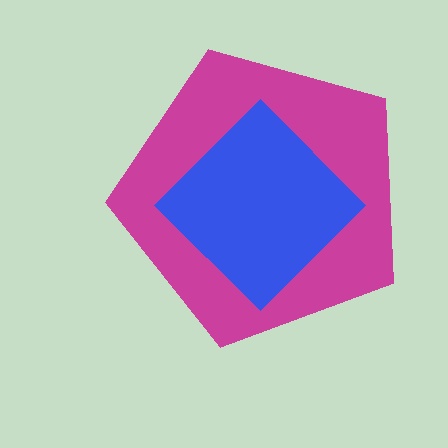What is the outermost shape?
The magenta pentagon.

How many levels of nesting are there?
2.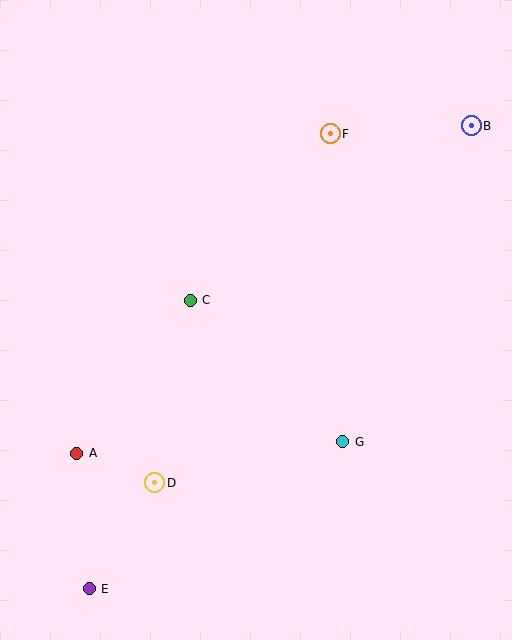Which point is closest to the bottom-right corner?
Point G is closest to the bottom-right corner.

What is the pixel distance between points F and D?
The distance between F and D is 391 pixels.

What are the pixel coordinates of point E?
Point E is at (89, 589).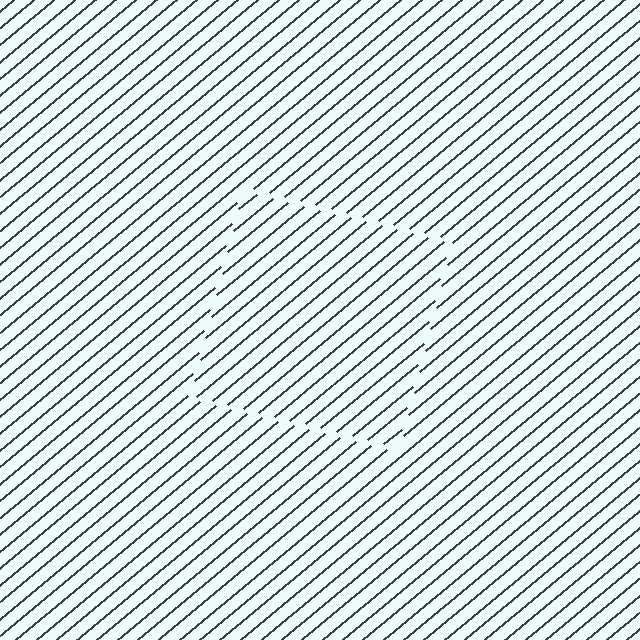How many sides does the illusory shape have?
4 sides — the line-ends trace a square.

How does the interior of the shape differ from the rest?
The interior of the shape contains the same grating, shifted by half a period — the contour is defined by the phase discontinuity where line-ends from the inner and outer gratings abut.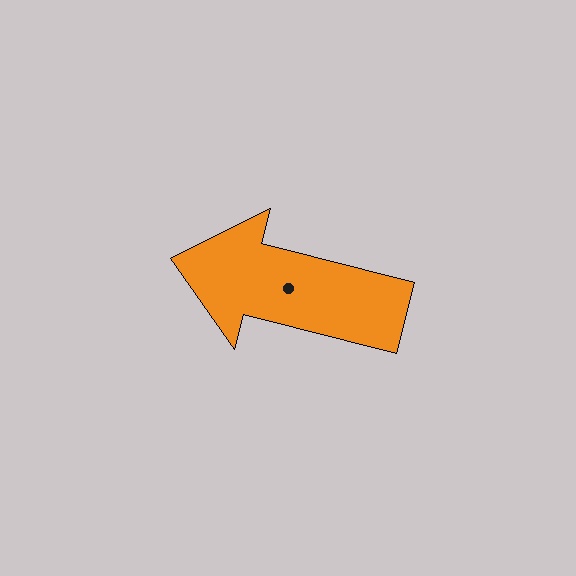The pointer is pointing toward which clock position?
Roughly 9 o'clock.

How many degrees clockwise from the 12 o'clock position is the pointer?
Approximately 284 degrees.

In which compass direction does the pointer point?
West.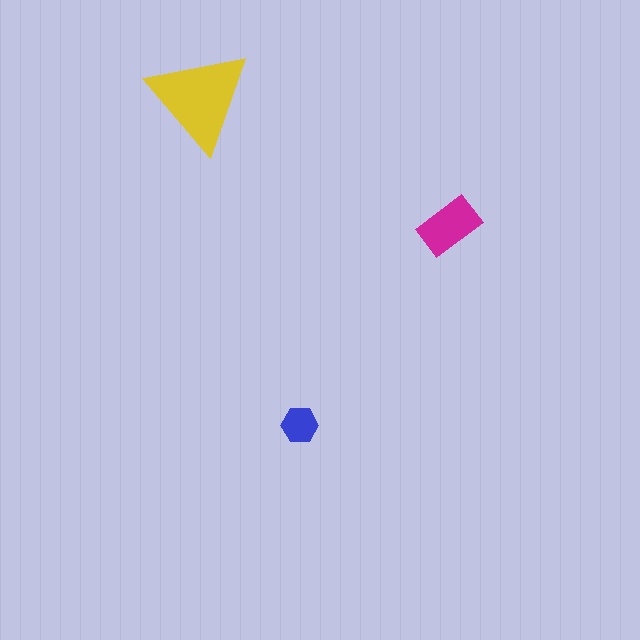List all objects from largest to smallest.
The yellow triangle, the magenta rectangle, the blue hexagon.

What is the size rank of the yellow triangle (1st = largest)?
1st.